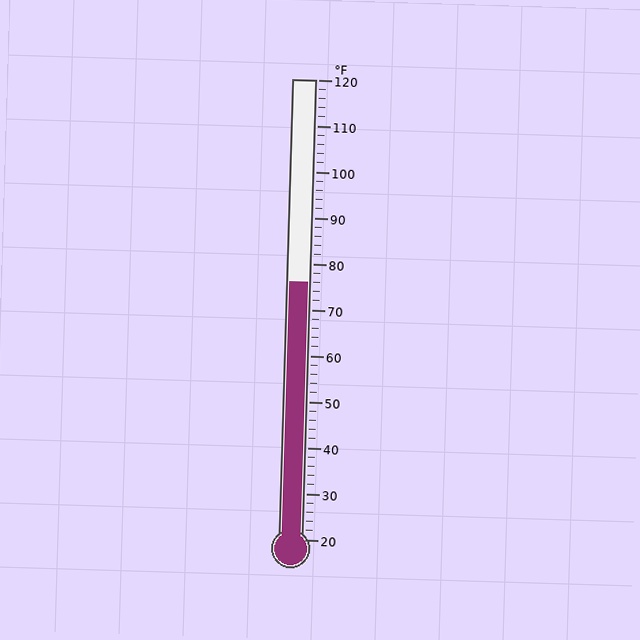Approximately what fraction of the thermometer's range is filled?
The thermometer is filled to approximately 55% of its range.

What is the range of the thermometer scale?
The thermometer scale ranges from 20°F to 120°F.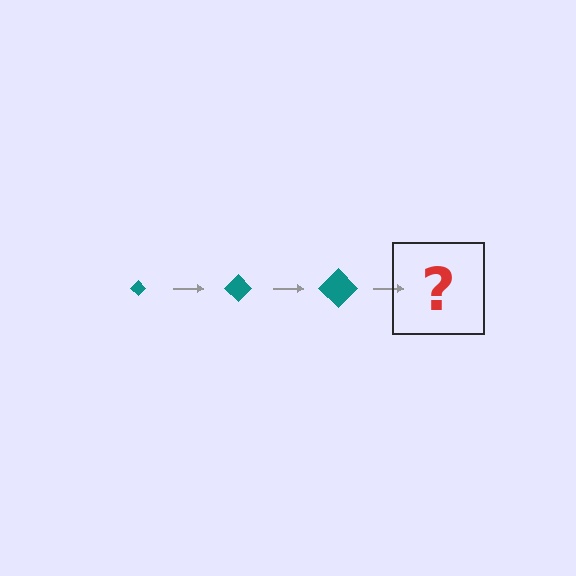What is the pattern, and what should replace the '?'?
The pattern is that the diamond gets progressively larger each step. The '?' should be a teal diamond, larger than the previous one.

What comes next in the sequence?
The next element should be a teal diamond, larger than the previous one.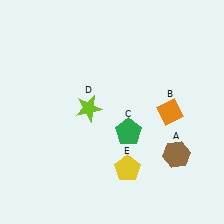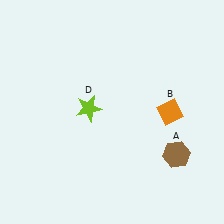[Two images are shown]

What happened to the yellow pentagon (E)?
The yellow pentagon (E) was removed in Image 2. It was in the bottom-right area of Image 1.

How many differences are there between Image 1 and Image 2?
There are 2 differences between the two images.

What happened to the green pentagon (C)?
The green pentagon (C) was removed in Image 2. It was in the bottom-right area of Image 1.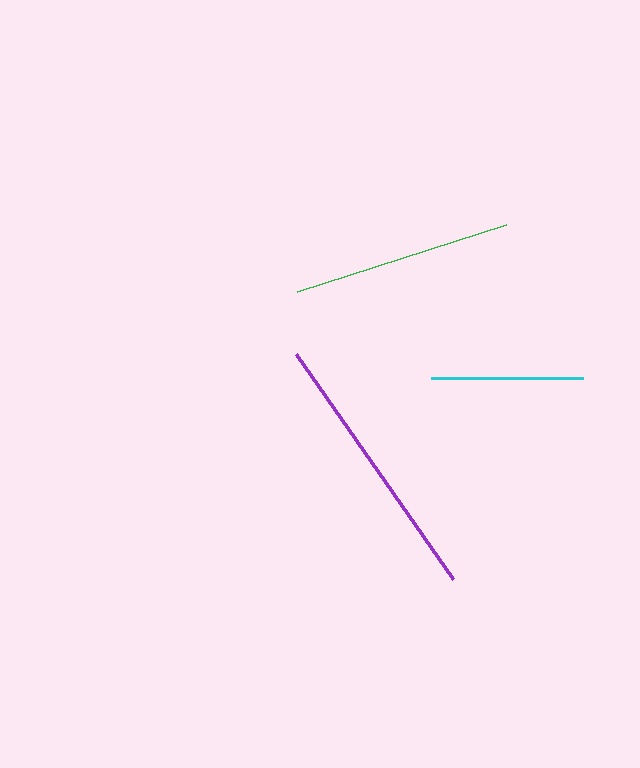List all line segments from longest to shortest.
From longest to shortest: purple, green, cyan.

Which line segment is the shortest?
The cyan line is the shortest at approximately 153 pixels.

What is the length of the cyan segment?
The cyan segment is approximately 153 pixels long.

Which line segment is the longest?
The purple line is the longest at approximately 274 pixels.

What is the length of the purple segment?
The purple segment is approximately 274 pixels long.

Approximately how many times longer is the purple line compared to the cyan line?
The purple line is approximately 1.8 times the length of the cyan line.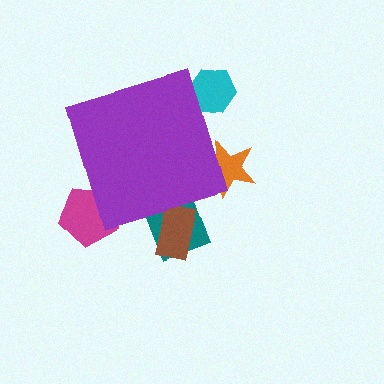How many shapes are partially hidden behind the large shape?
5 shapes are partially hidden.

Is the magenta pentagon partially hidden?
Yes, the magenta pentagon is partially hidden behind the purple diamond.